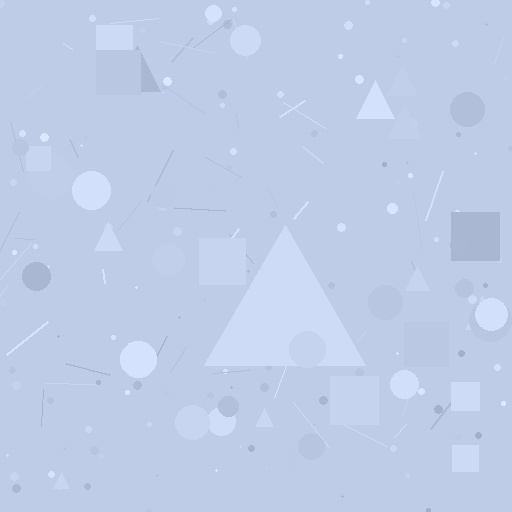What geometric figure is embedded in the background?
A triangle is embedded in the background.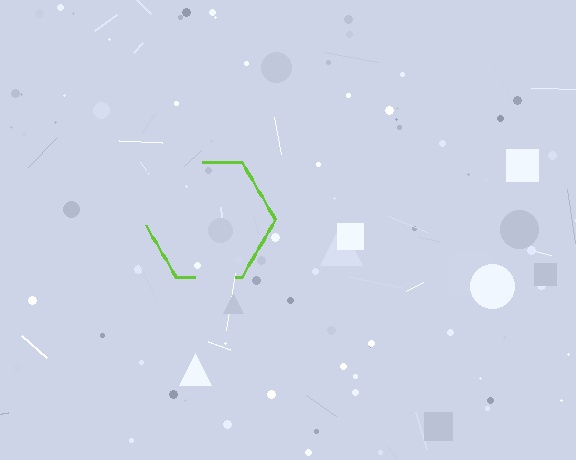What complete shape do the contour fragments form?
The contour fragments form a hexagon.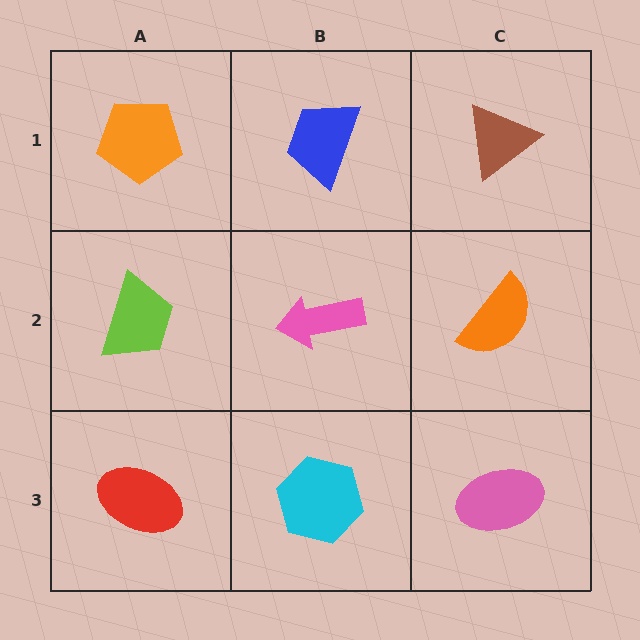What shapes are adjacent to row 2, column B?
A blue trapezoid (row 1, column B), a cyan hexagon (row 3, column B), a lime trapezoid (row 2, column A), an orange semicircle (row 2, column C).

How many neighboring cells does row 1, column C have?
2.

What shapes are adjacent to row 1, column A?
A lime trapezoid (row 2, column A), a blue trapezoid (row 1, column B).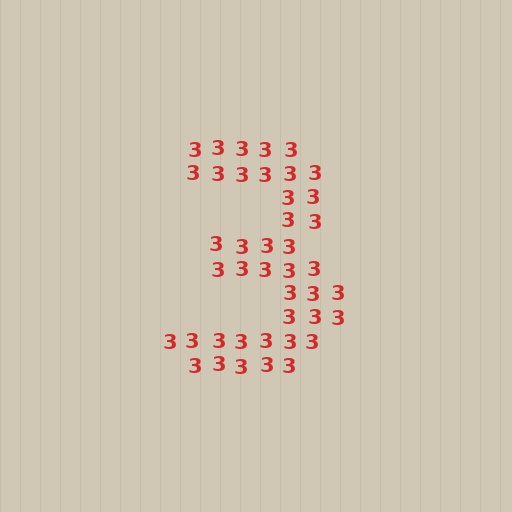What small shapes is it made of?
It is made of small digit 3's.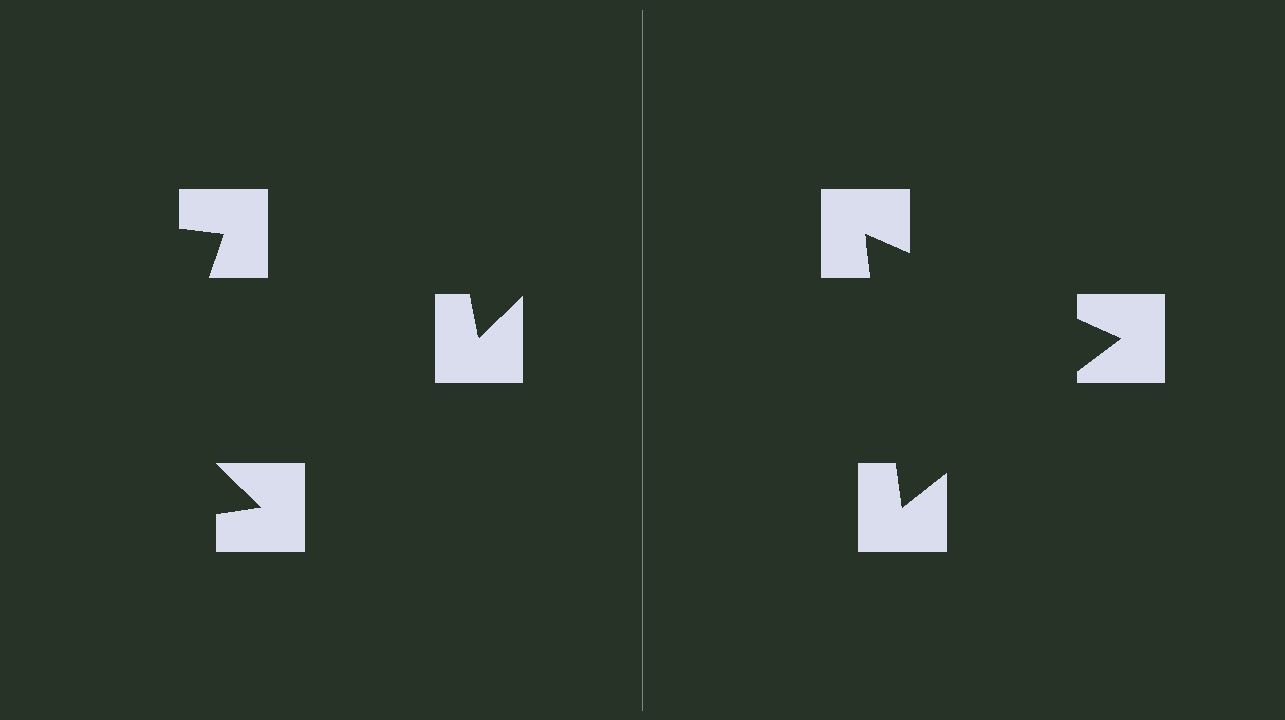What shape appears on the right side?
An illusory triangle.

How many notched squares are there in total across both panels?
6 — 3 on each side.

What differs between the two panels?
The notched squares are positioned identically on both sides; only the wedge orientations differ. On the right they align to a triangle; on the left they are misaligned.